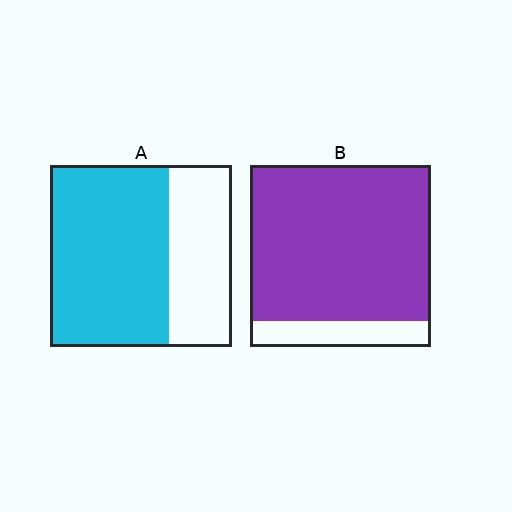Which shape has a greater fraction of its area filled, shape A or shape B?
Shape B.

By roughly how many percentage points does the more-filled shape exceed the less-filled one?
By roughly 20 percentage points (B over A).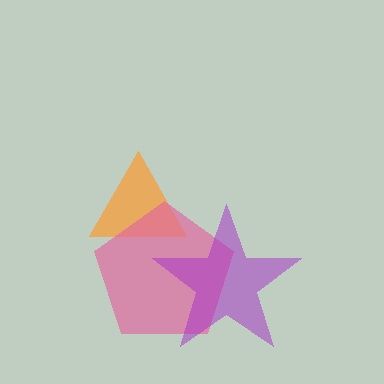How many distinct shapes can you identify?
There are 3 distinct shapes: an orange triangle, a pink pentagon, a purple star.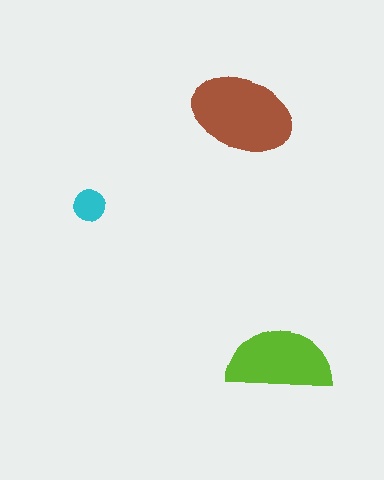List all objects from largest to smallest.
The brown ellipse, the lime semicircle, the cyan circle.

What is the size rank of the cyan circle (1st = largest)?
3rd.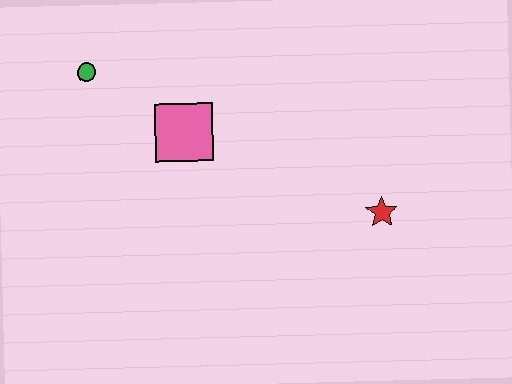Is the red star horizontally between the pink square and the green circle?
No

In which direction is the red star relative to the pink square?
The red star is to the right of the pink square.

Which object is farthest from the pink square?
The red star is farthest from the pink square.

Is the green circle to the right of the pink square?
No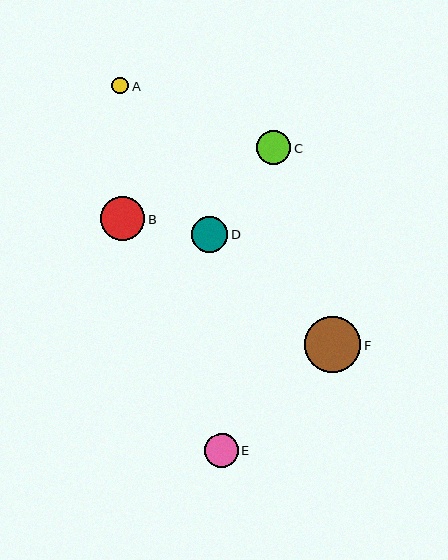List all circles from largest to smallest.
From largest to smallest: F, B, D, C, E, A.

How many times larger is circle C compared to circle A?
Circle C is approximately 2.1 times the size of circle A.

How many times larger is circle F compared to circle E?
Circle F is approximately 1.6 times the size of circle E.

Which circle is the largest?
Circle F is the largest with a size of approximately 56 pixels.